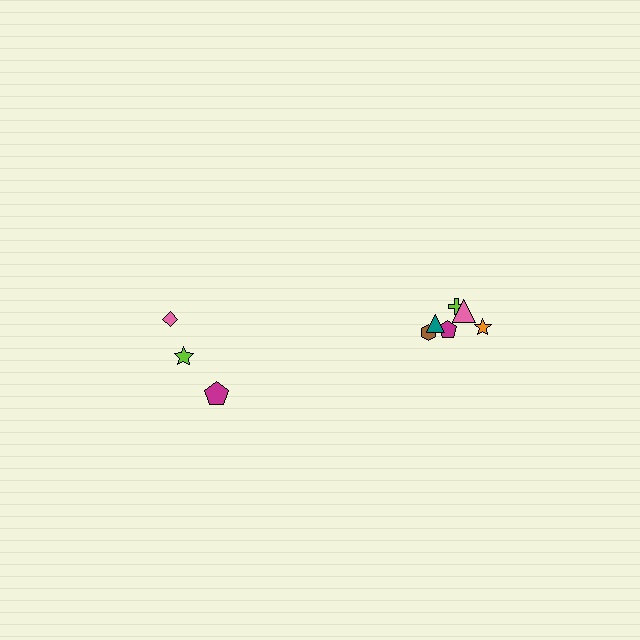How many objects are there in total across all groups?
There are 9 objects.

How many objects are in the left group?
There are 3 objects.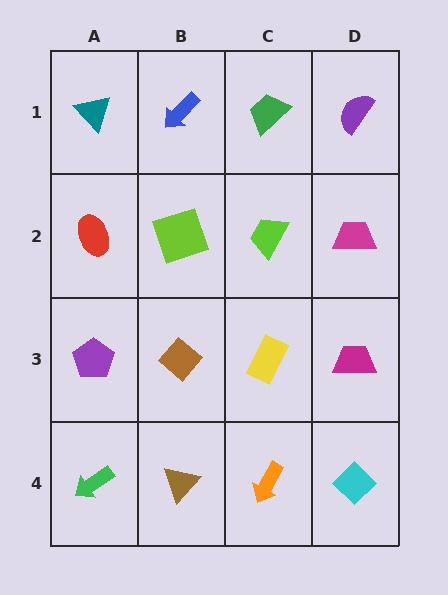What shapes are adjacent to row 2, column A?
A teal triangle (row 1, column A), a purple pentagon (row 3, column A), a lime square (row 2, column B).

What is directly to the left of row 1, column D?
A green trapezoid.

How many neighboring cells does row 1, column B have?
3.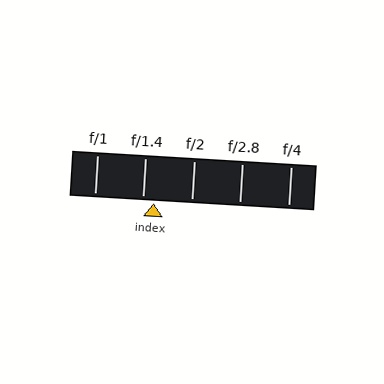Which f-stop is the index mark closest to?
The index mark is closest to f/1.4.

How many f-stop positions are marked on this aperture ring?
There are 5 f-stop positions marked.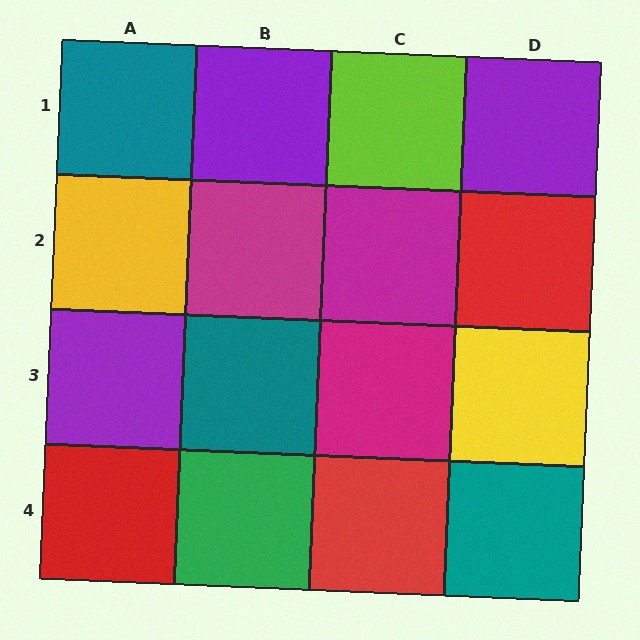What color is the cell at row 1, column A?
Teal.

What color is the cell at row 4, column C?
Red.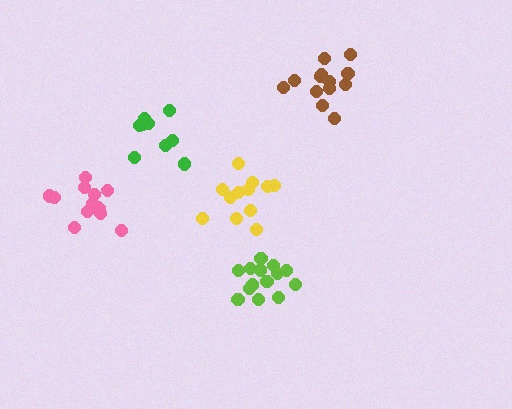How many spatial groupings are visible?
There are 5 spatial groupings.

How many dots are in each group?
Group 1: 13 dots, Group 2: 12 dots, Group 3: 13 dots, Group 4: 10 dots, Group 5: 14 dots (62 total).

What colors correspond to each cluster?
The clusters are colored: pink, yellow, brown, green, lime.